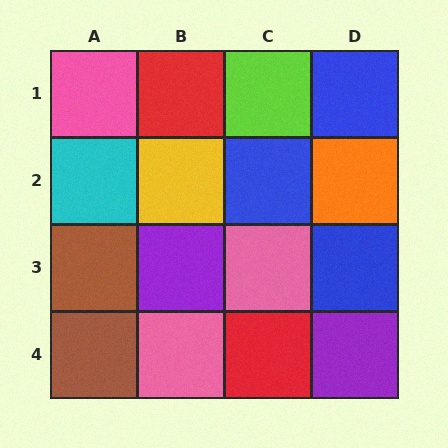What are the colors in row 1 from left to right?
Pink, red, lime, blue.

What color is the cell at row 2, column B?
Yellow.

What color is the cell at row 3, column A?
Brown.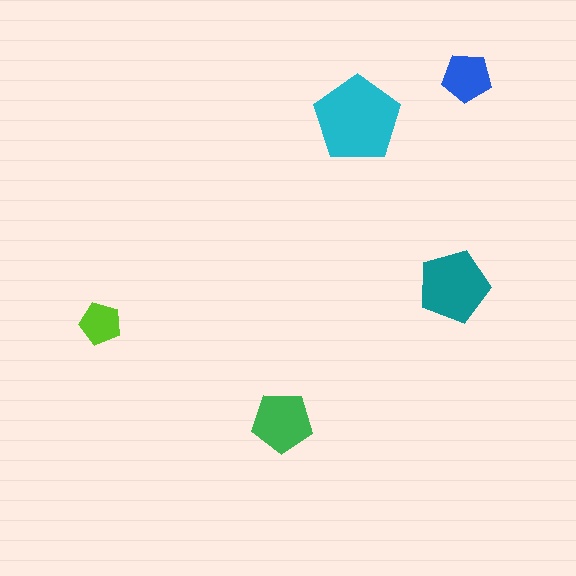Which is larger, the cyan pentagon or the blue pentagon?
The cyan one.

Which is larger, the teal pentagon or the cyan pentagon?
The cyan one.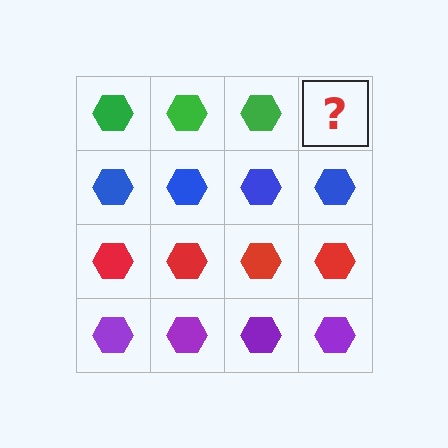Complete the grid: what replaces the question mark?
The question mark should be replaced with a green hexagon.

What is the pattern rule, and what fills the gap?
The rule is that each row has a consistent color. The gap should be filled with a green hexagon.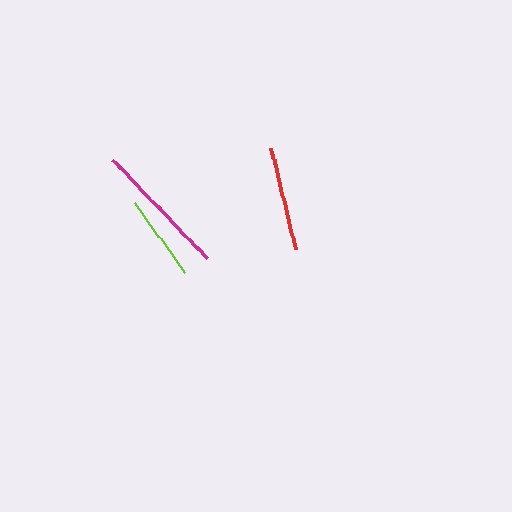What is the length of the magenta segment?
The magenta segment is approximately 137 pixels long.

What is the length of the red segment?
The red segment is approximately 104 pixels long.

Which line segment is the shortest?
The lime line is the shortest at approximately 86 pixels.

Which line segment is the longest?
The magenta line is the longest at approximately 137 pixels.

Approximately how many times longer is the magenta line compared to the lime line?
The magenta line is approximately 1.6 times the length of the lime line.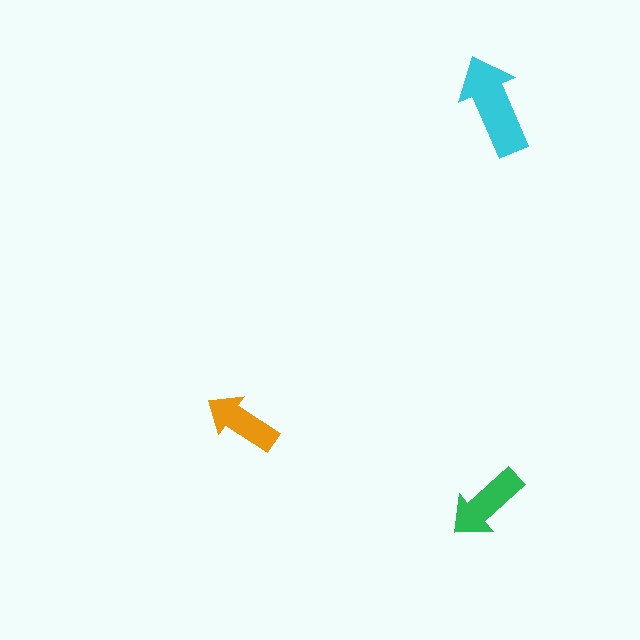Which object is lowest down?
The green arrow is bottommost.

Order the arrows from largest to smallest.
the cyan one, the green one, the orange one.